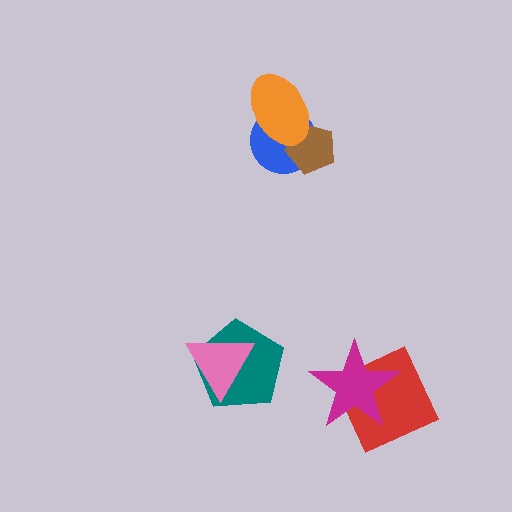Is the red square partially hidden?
Yes, it is partially covered by another shape.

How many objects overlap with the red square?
1 object overlaps with the red square.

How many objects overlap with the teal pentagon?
1 object overlaps with the teal pentagon.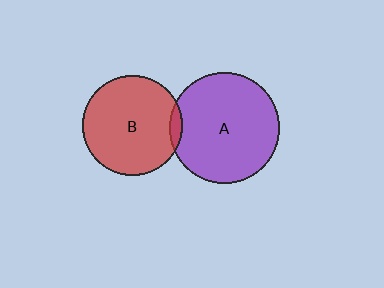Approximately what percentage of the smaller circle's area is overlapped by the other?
Approximately 5%.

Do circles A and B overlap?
Yes.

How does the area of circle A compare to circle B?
Approximately 1.2 times.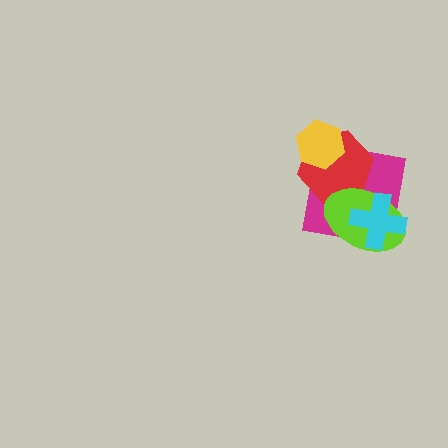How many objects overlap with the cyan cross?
2 objects overlap with the cyan cross.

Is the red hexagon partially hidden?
Yes, it is partially covered by another shape.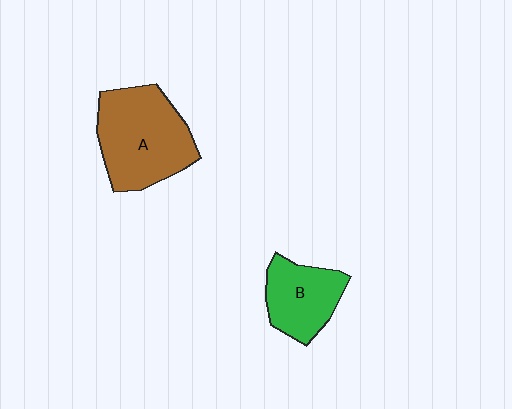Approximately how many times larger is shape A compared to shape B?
Approximately 1.6 times.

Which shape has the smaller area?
Shape B (green).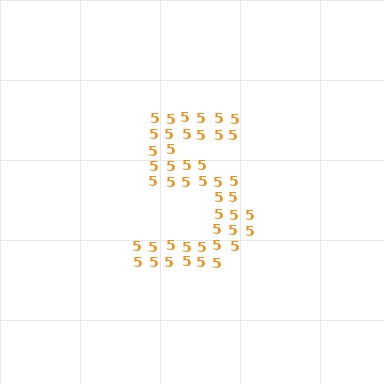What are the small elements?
The small elements are digit 5's.